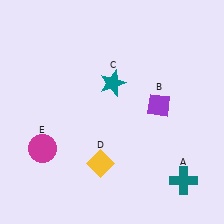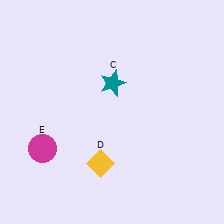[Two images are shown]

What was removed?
The teal cross (A), the purple diamond (B) were removed in Image 2.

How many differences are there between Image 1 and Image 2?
There are 2 differences between the two images.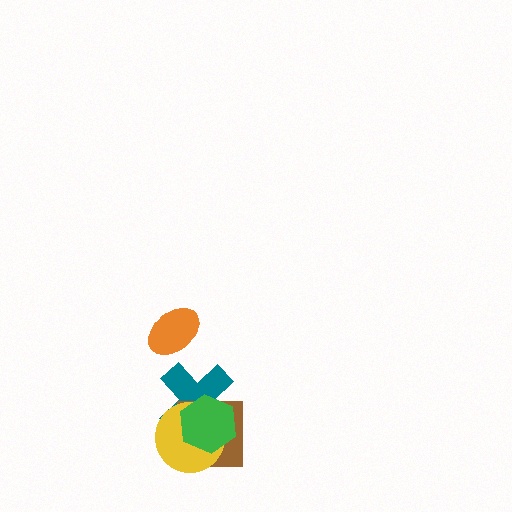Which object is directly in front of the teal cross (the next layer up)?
The brown square is directly in front of the teal cross.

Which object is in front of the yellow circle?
The green hexagon is in front of the yellow circle.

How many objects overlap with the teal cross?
3 objects overlap with the teal cross.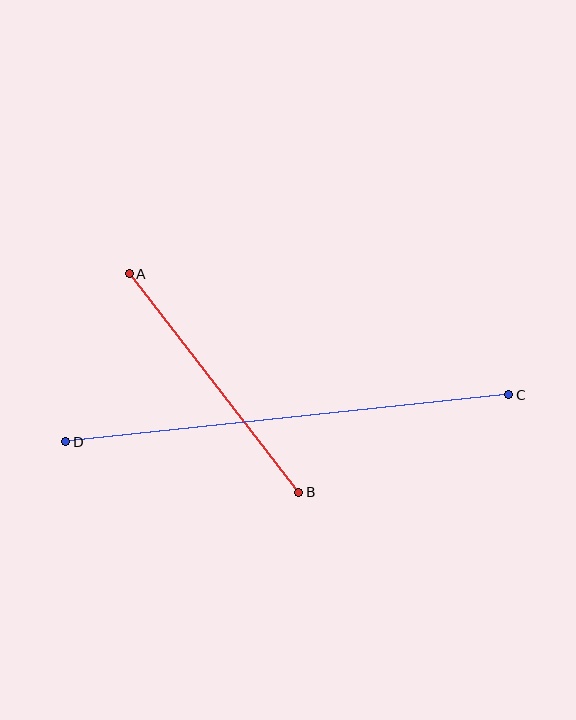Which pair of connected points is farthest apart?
Points C and D are farthest apart.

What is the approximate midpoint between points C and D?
The midpoint is at approximately (287, 418) pixels.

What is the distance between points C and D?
The distance is approximately 445 pixels.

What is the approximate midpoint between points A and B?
The midpoint is at approximately (214, 383) pixels.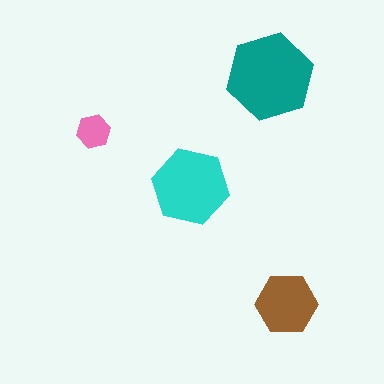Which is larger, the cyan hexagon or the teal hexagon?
The teal one.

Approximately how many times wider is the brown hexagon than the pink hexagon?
About 2 times wider.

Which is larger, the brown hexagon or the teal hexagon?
The teal one.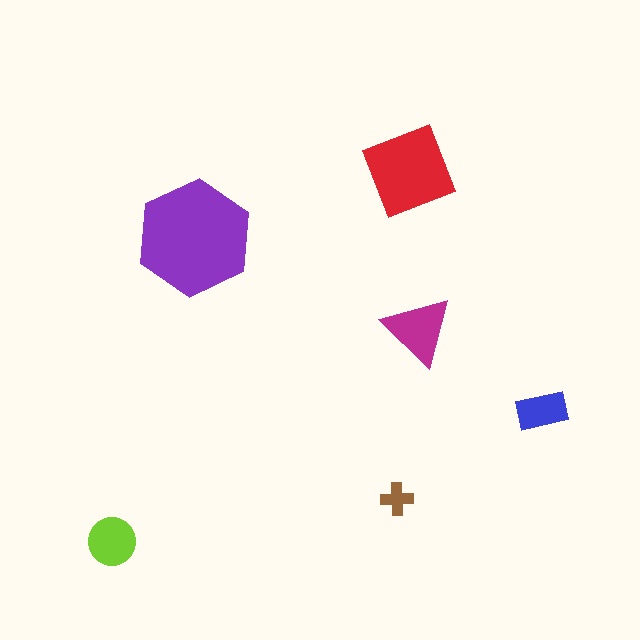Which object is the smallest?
The brown cross.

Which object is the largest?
The purple hexagon.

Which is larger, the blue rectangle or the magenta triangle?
The magenta triangle.